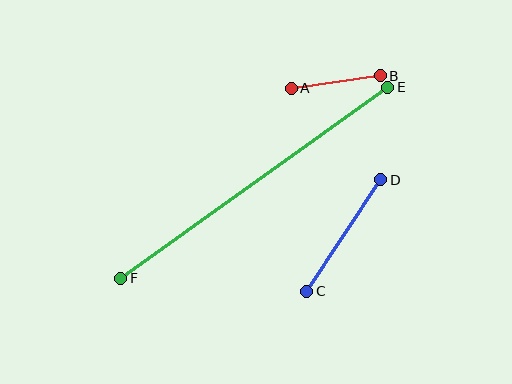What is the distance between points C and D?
The distance is approximately 134 pixels.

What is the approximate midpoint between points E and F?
The midpoint is at approximately (254, 183) pixels.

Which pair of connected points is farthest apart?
Points E and F are farthest apart.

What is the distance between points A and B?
The distance is approximately 90 pixels.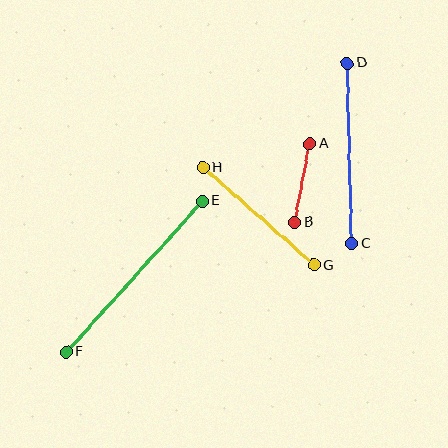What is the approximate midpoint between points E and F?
The midpoint is at approximately (134, 277) pixels.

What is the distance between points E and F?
The distance is approximately 203 pixels.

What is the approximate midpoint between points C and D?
The midpoint is at approximately (350, 153) pixels.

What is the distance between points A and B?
The distance is approximately 80 pixels.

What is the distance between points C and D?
The distance is approximately 181 pixels.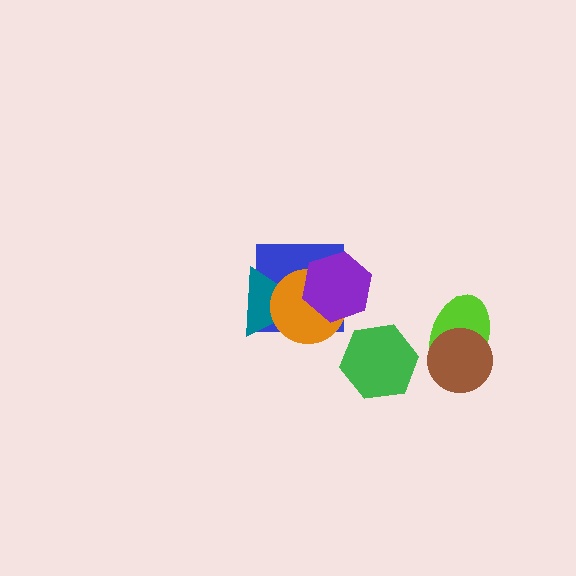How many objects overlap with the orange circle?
3 objects overlap with the orange circle.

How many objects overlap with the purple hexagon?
2 objects overlap with the purple hexagon.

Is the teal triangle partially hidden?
Yes, it is partially covered by another shape.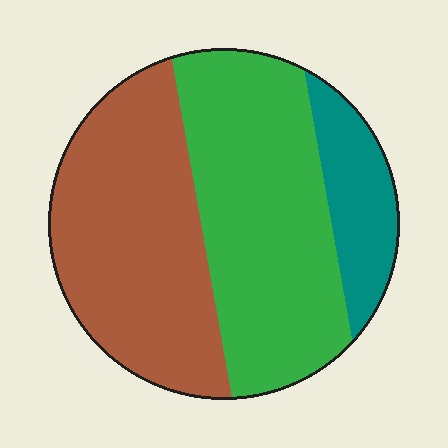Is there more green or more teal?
Green.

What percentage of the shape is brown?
Brown takes up between a third and a half of the shape.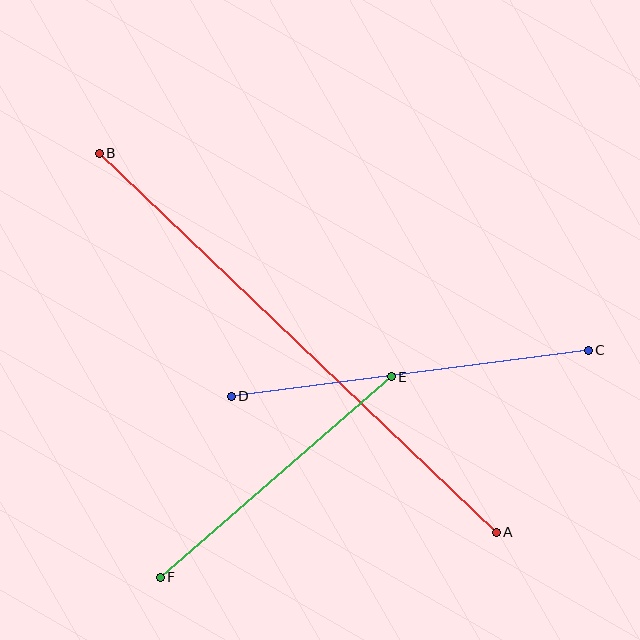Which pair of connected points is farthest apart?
Points A and B are farthest apart.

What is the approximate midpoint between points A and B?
The midpoint is at approximately (298, 343) pixels.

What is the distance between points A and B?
The distance is approximately 549 pixels.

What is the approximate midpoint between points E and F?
The midpoint is at approximately (276, 477) pixels.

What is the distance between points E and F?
The distance is approximately 306 pixels.